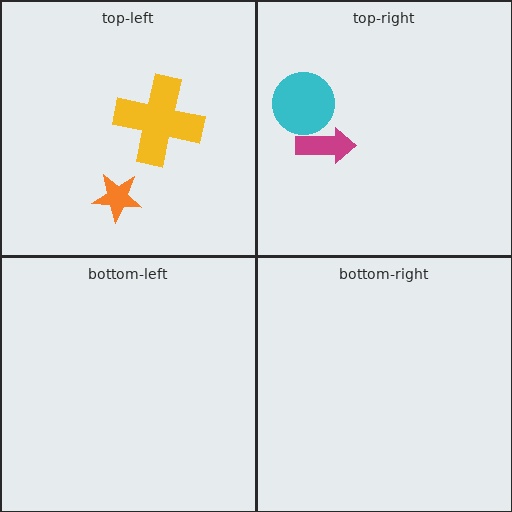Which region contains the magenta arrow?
The top-right region.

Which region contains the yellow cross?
The top-left region.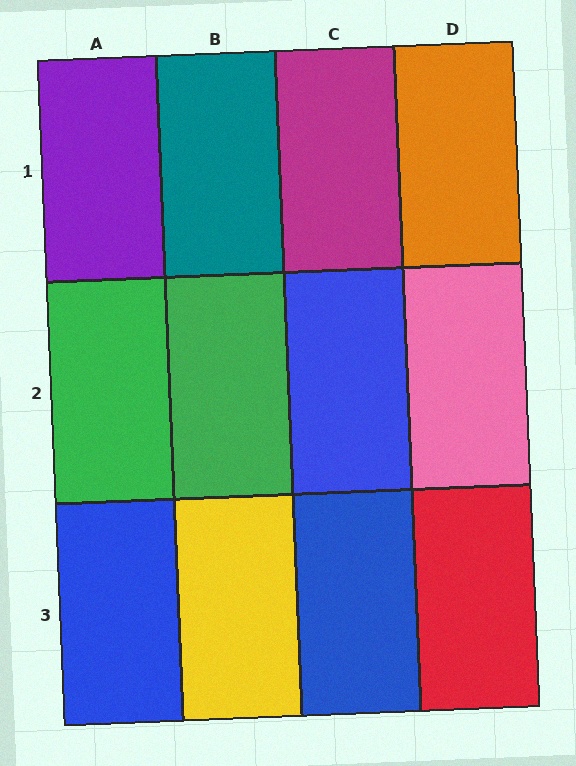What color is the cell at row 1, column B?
Teal.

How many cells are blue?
3 cells are blue.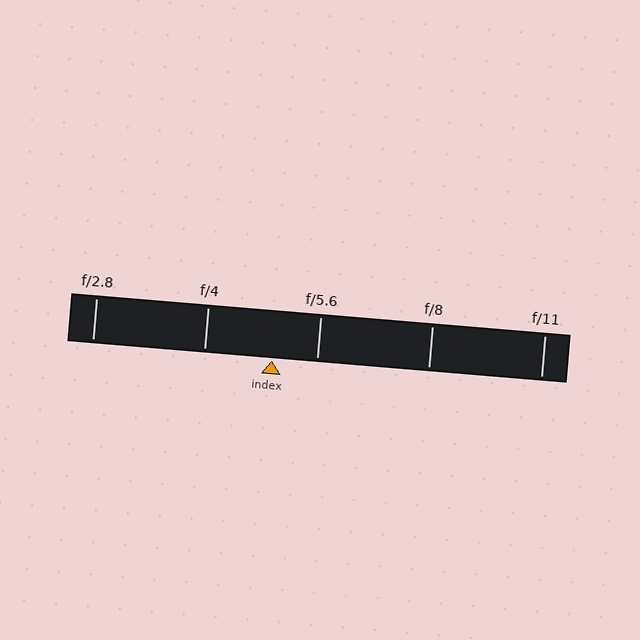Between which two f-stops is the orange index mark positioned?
The index mark is between f/4 and f/5.6.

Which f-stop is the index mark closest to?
The index mark is closest to f/5.6.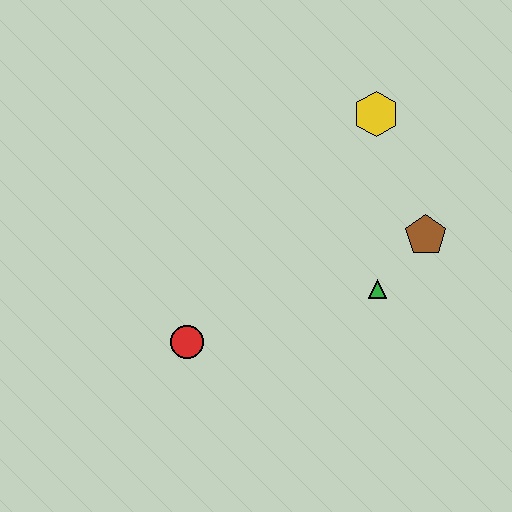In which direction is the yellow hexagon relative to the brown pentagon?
The yellow hexagon is above the brown pentagon.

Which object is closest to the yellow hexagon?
The brown pentagon is closest to the yellow hexagon.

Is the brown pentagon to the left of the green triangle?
No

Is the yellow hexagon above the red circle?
Yes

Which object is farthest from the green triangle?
The red circle is farthest from the green triangle.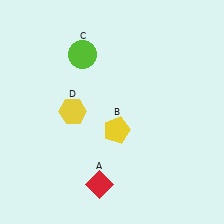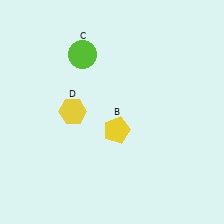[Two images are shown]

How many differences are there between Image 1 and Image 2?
There is 1 difference between the two images.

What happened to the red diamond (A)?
The red diamond (A) was removed in Image 2. It was in the bottom-left area of Image 1.